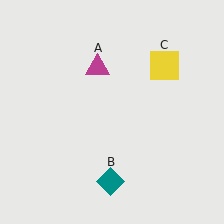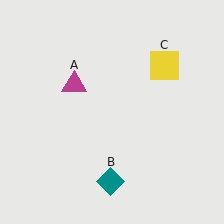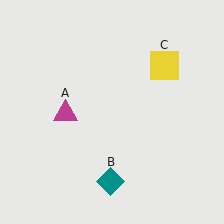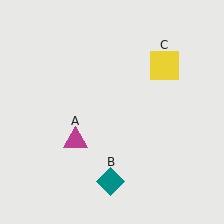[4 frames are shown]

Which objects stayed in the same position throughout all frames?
Teal diamond (object B) and yellow square (object C) remained stationary.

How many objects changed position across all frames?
1 object changed position: magenta triangle (object A).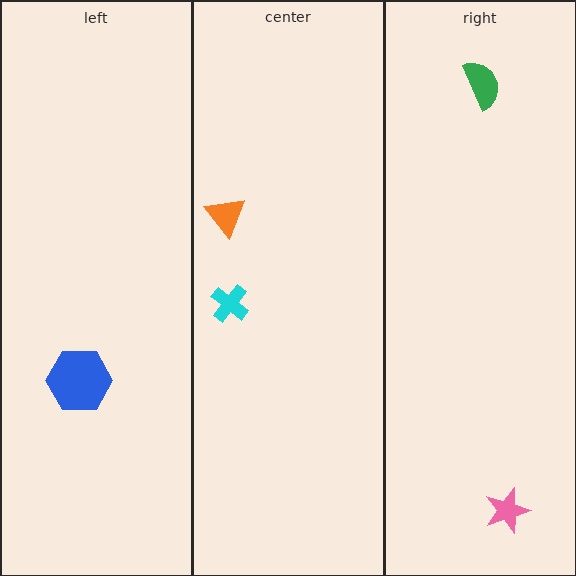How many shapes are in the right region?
2.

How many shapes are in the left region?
1.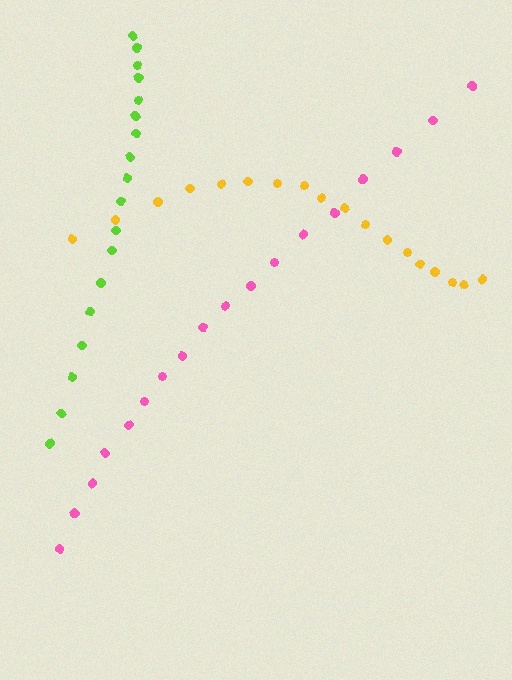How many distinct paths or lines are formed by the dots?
There are 3 distinct paths.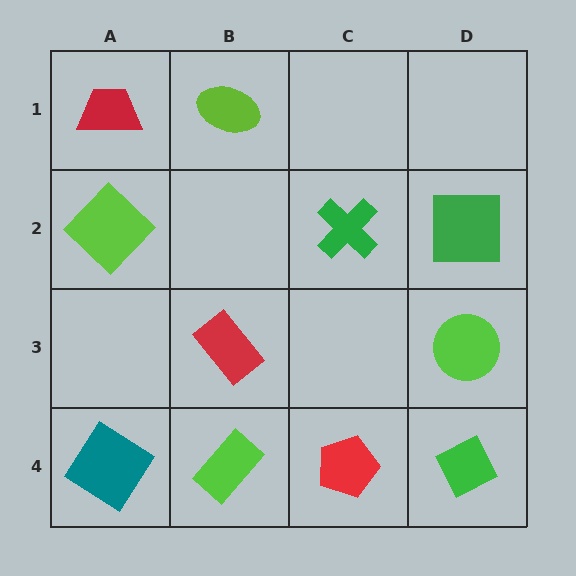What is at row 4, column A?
A teal diamond.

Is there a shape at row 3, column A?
No, that cell is empty.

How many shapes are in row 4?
4 shapes.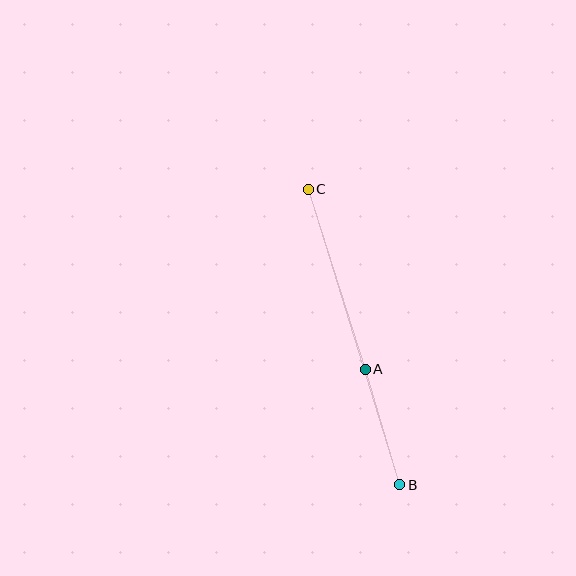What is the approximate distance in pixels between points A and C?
The distance between A and C is approximately 189 pixels.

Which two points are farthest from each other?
Points B and C are farthest from each other.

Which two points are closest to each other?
Points A and B are closest to each other.